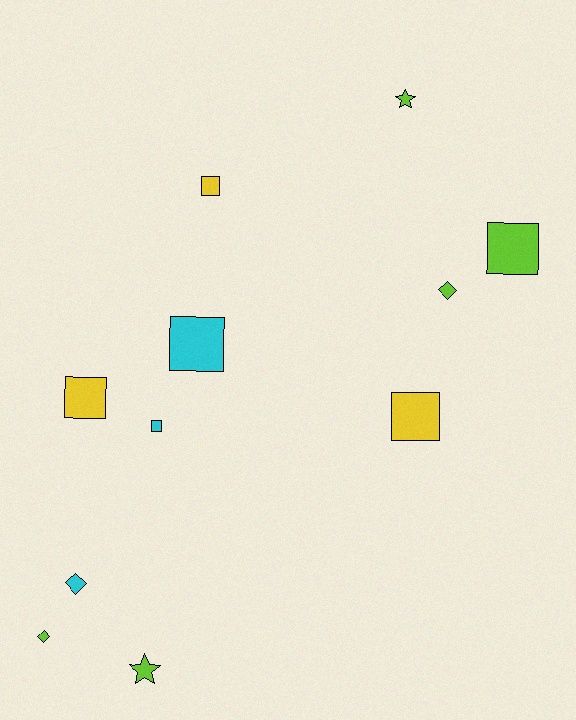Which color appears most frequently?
Lime, with 5 objects.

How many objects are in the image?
There are 11 objects.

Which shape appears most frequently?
Square, with 6 objects.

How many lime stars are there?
There are 2 lime stars.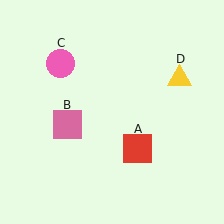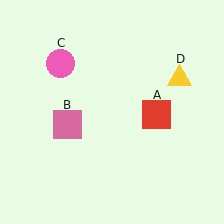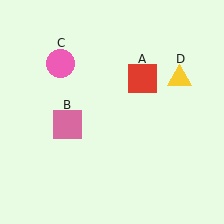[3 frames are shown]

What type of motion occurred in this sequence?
The red square (object A) rotated counterclockwise around the center of the scene.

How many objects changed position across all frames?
1 object changed position: red square (object A).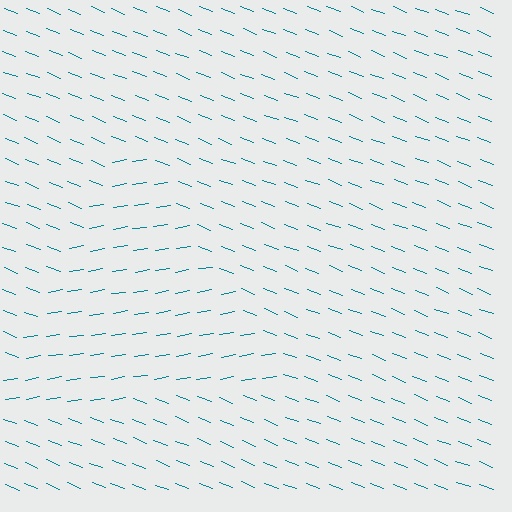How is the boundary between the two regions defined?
The boundary is defined purely by a change in line orientation (approximately 30 degrees difference). All lines are the same color and thickness.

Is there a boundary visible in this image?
Yes, there is a texture boundary formed by a change in line orientation.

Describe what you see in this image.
The image is filled with small teal line segments. A triangle region in the image has lines oriented differently from the surrounding lines, creating a visible texture boundary.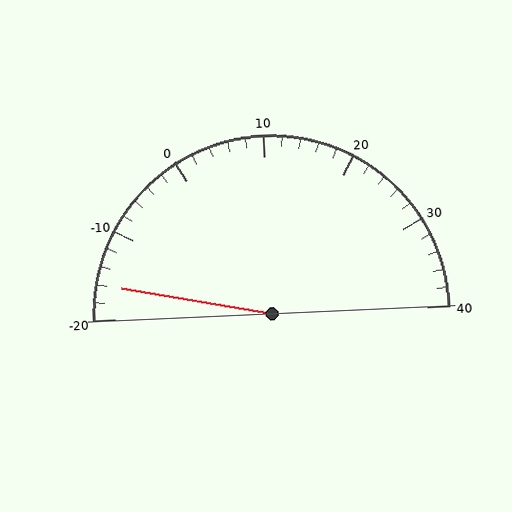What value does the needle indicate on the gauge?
The needle indicates approximately -16.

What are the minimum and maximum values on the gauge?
The gauge ranges from -20 to 40.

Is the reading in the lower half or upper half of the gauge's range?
The reading is in the lower half of the range (-20 to 40).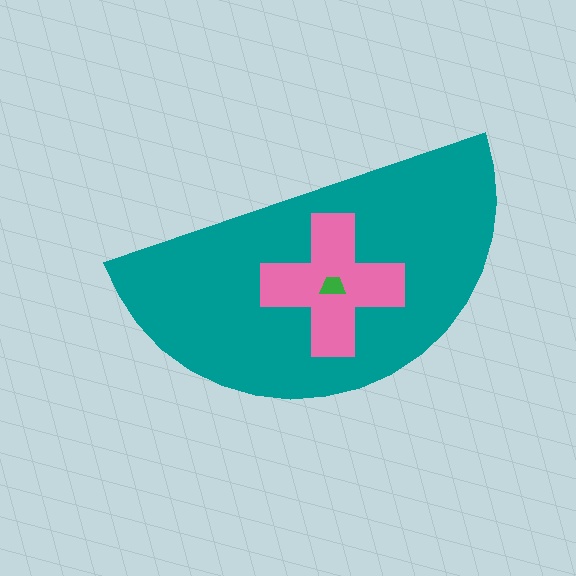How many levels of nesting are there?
3.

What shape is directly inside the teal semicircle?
The pink cross.